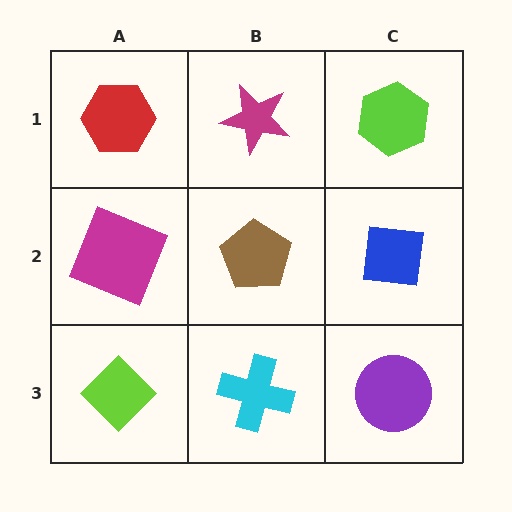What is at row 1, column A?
A red hexagon.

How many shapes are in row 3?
3 shapes.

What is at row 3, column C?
A purple circle.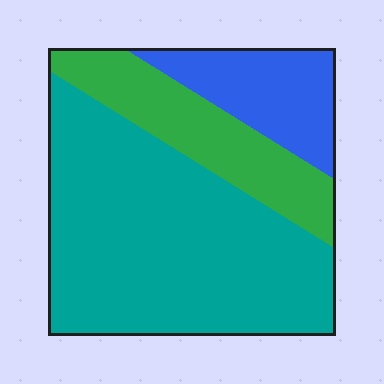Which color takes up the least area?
Blue, at roughly 15%.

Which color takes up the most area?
Teal, at roughly 60%.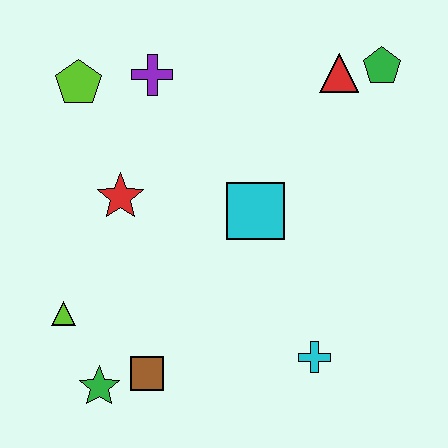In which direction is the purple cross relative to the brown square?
The purple cross is above the brown square.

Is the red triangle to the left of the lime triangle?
No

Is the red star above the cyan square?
Yes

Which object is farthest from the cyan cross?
The lime pentagon is farthest from the cyan cross.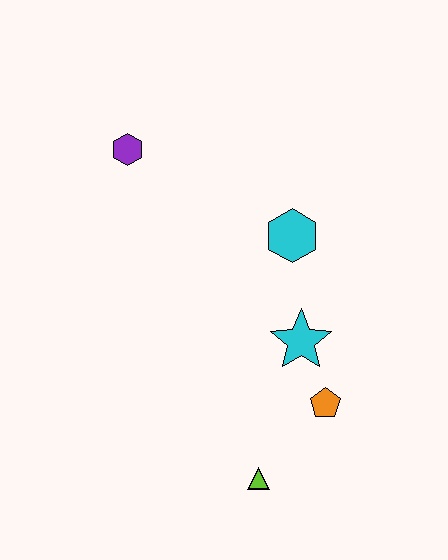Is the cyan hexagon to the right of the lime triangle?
Yes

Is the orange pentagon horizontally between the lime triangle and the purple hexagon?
No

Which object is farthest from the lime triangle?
The purple hexagon is farthest from the lime triangle.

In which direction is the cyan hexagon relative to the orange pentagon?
The cyan hexagon is above the orange pentagon.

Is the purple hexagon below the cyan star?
No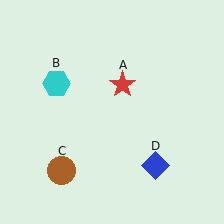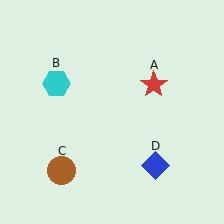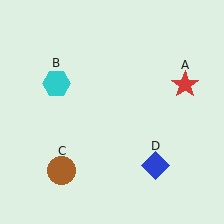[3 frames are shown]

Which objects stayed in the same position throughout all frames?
Cyan hexagon (object B) and brown circle (object C) and blue diamond (object D) remained stationary.